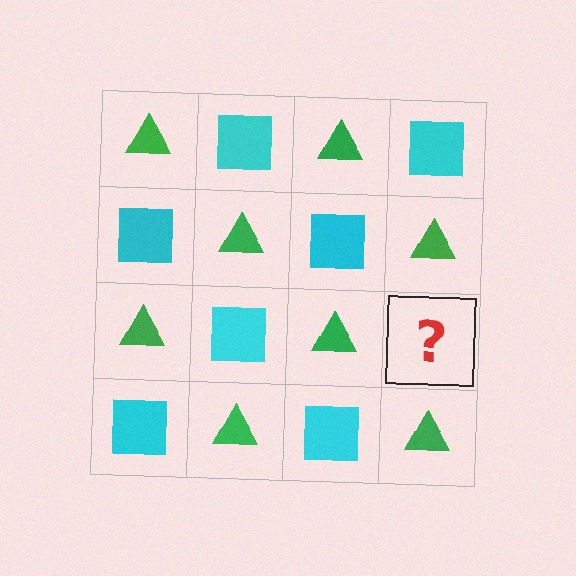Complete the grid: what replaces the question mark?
The question mark should be replaced with a cyan square.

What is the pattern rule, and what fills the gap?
The rule is that it alternates green triangle and cyan square in a checkerboard pattern. The gap should be filled with a cyan square.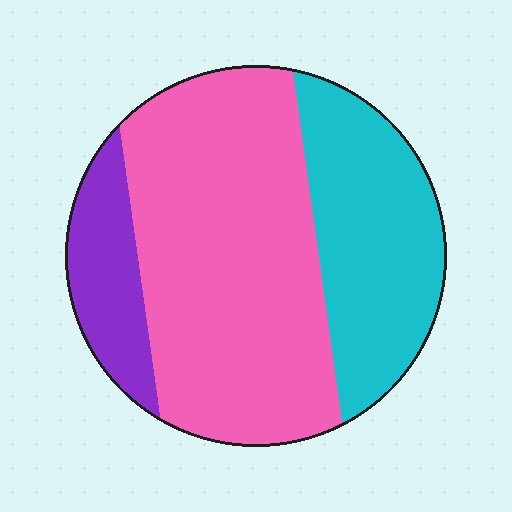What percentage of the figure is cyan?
Cyan covers 30% of the figure.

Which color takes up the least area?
Purple, at roughly 15%.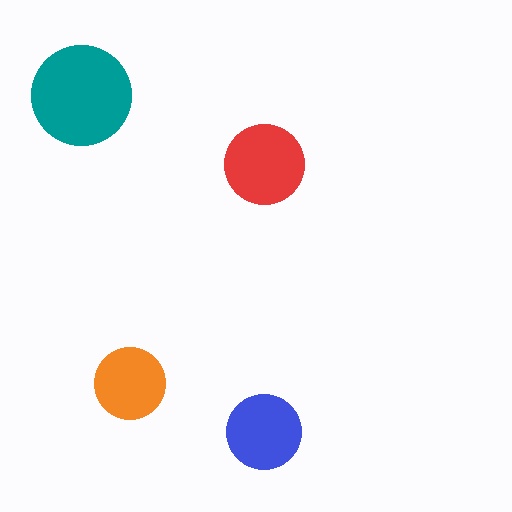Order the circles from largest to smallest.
the teal one, the red one, the blue one, the orange one.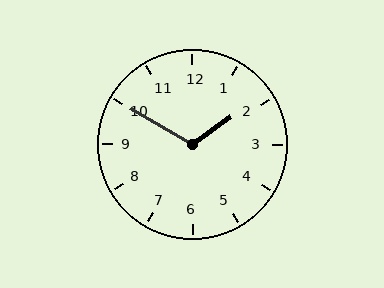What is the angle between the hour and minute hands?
Approximately 115 degrees.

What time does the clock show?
1:50.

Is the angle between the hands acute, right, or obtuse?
It is obtuse.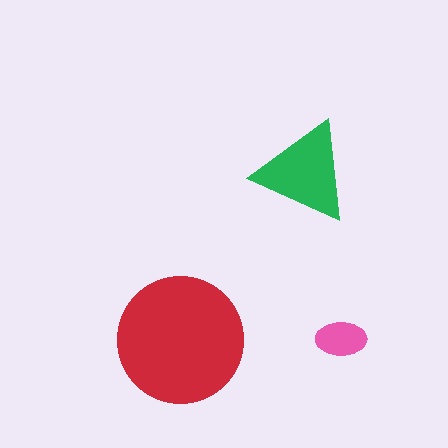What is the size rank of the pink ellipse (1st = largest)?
3rd.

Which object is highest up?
The green triangle is topmost.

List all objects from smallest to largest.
The pink ellipse, the green triangle, the red circle.